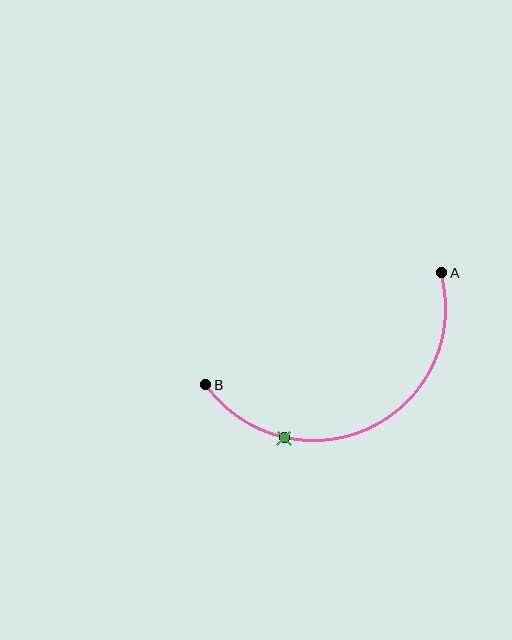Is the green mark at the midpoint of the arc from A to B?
No. The green mark lies on the arc but is closer to endpoint B. The arc midpoint would be at the point on the curve equidistant along the arc from both A and B.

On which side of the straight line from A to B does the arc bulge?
The arc bulges below the straight line connecting A and B.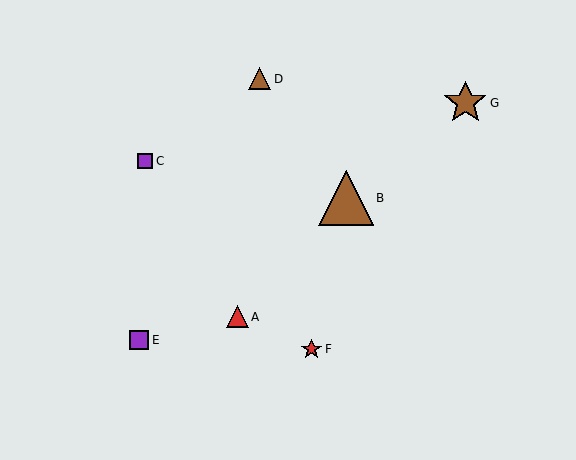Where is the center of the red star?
The center of the red star is at (311, 349).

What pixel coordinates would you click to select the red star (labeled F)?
Click at (311, 349) to select the red star F.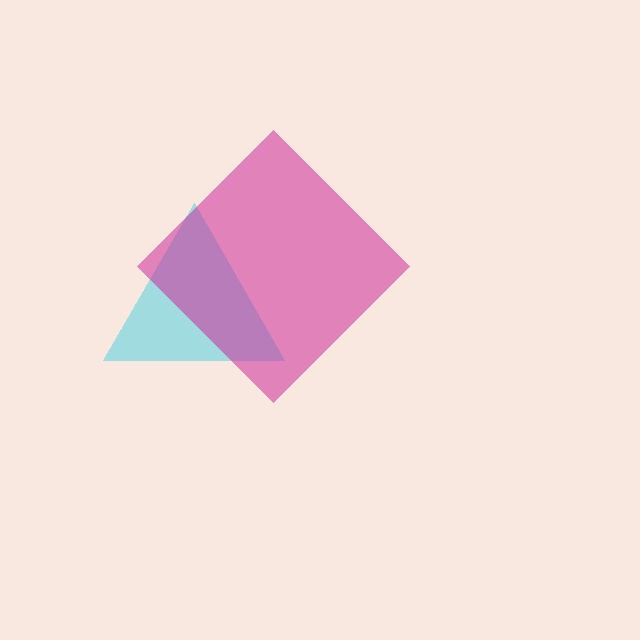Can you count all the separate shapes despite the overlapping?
Yes, there are 2 separate shapes.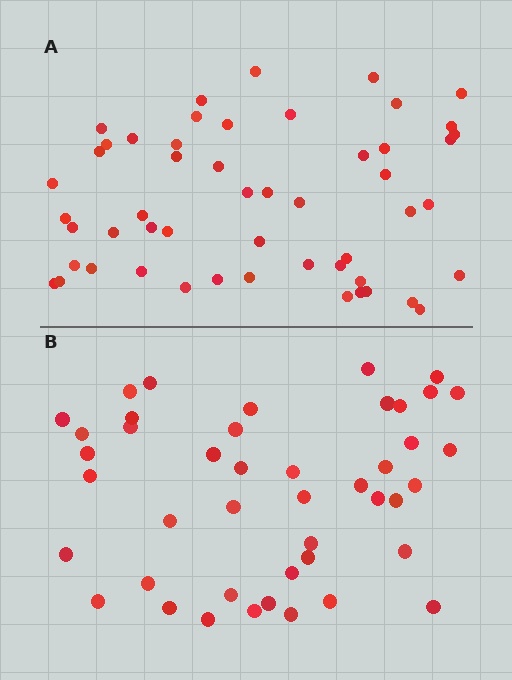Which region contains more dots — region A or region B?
Region A (the top region) has more dots.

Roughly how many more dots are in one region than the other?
Region A has roughly 8 or so more dots than region B.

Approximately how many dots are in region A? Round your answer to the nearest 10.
About 50 dots. (The exact count is 52, which rounds to 50.)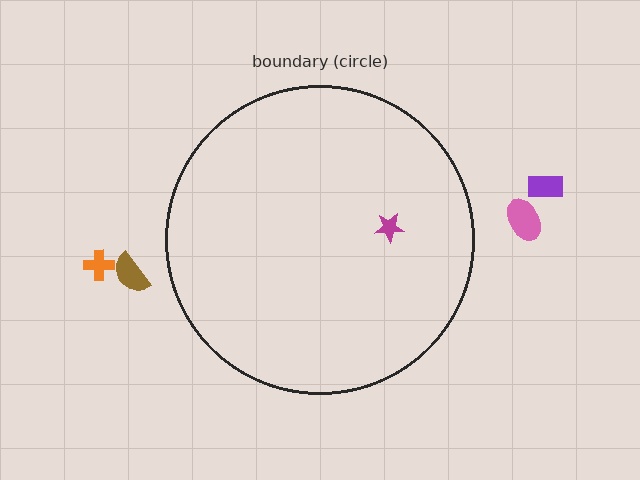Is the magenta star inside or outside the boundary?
Inside.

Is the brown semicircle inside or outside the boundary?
Outside.